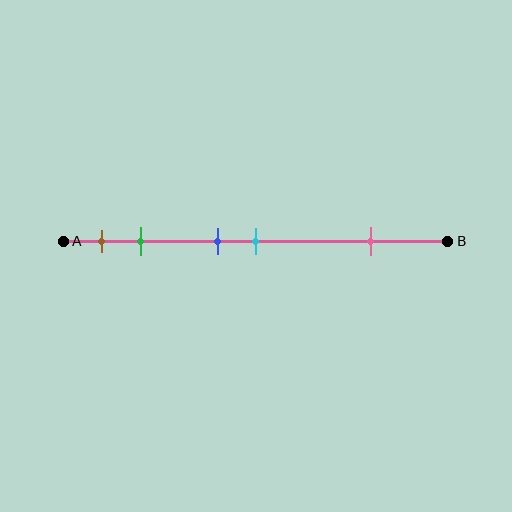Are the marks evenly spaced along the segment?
No, the marks are not evenly spaced.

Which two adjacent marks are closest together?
The blue and cyan marks are the closest adjacent pair.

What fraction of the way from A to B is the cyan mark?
The cyan mark is approximately 50% (0.5) of the way from A to B.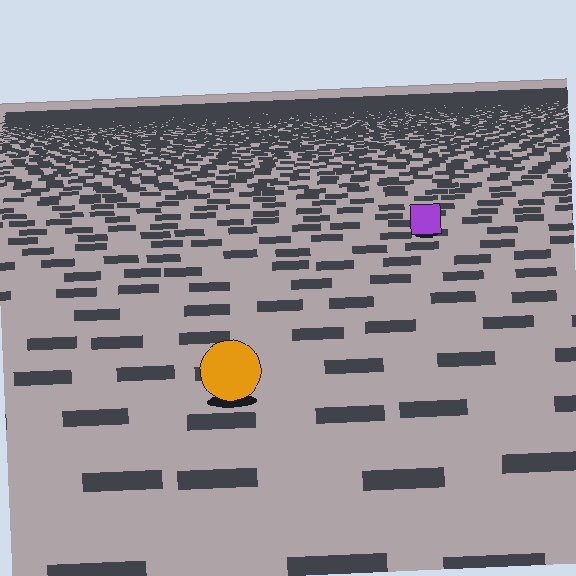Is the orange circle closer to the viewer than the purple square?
Yes. The orange circle is closer — you can tell from the texture gradient: the ground texture is coarser near it.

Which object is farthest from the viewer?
The purple square is farthest from the viewer. It appears smaller and the ground texture around it is denser.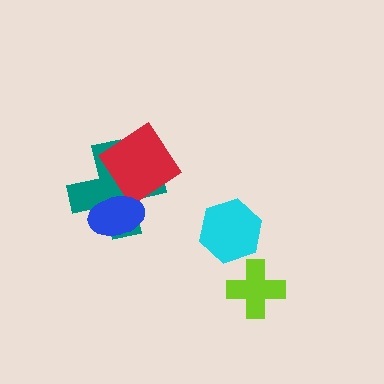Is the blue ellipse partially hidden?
No, no other shape covers it.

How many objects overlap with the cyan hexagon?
0 objects overlap with the cyan hexagon.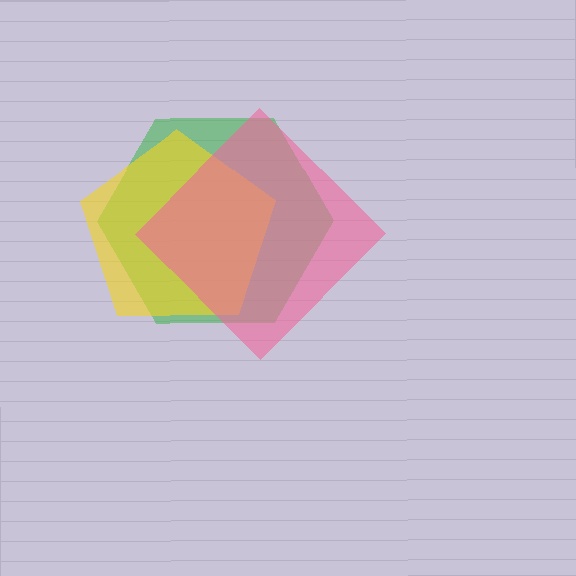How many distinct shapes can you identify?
There are 3 distinct shapes: a green hexagon, a yellow pentagon, a pink diamond.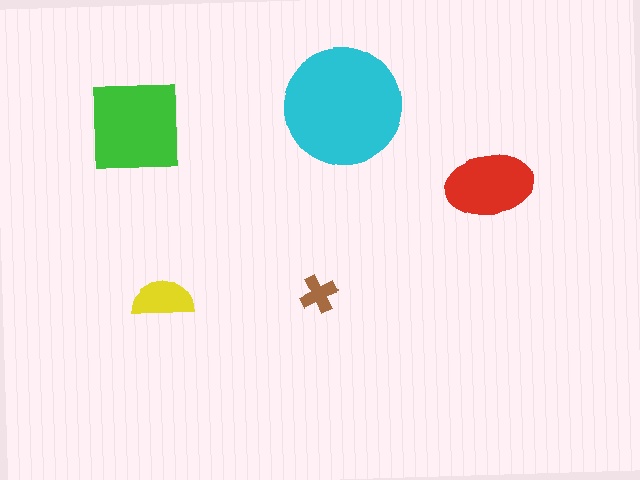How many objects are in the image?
There are 5 objects in the image.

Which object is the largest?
The cyan circle.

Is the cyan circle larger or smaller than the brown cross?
Larger.